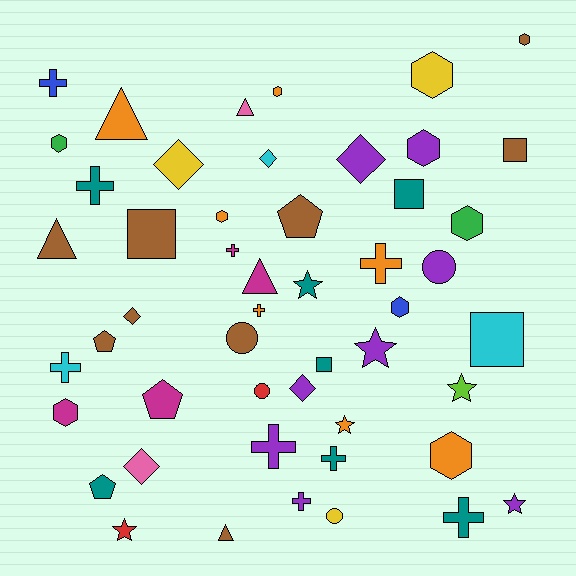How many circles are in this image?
There are 4 circles.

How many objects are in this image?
There are 50 objects.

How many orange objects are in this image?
There are 7 orange objects.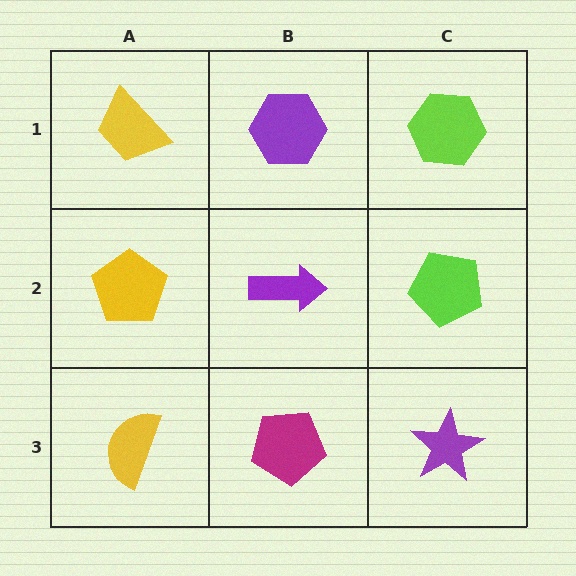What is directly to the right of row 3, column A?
A magenta pentagon.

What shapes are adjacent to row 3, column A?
A yellow pentagon (row 2, column A), a magenta pentagon (row 3, column B).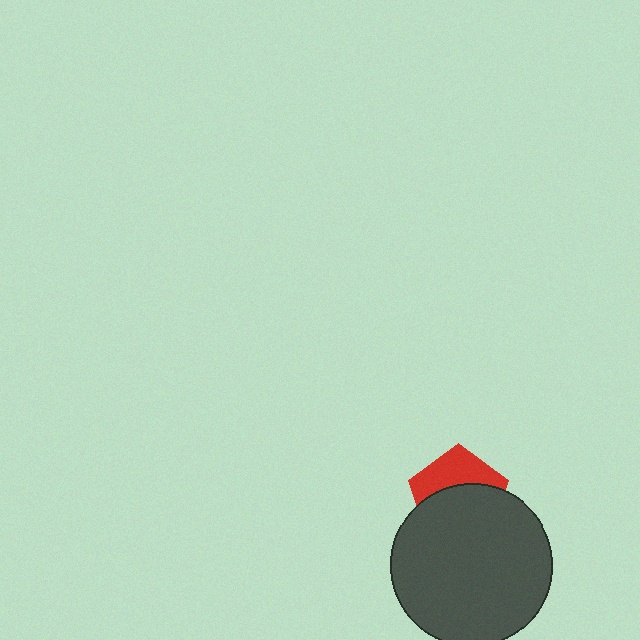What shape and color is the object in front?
The object in front is a dark gray circle.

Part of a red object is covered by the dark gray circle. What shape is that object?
It is a pentagon.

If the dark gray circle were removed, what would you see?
You would see the complete red pentagon.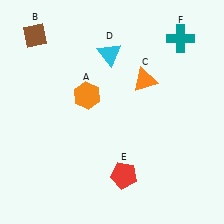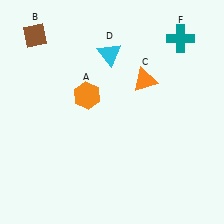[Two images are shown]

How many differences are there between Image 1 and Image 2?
There is 1 difference between the two images.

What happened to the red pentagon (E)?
The red pentagon (E) was removed in Image 2. It was in the bottom-right area of Image 1.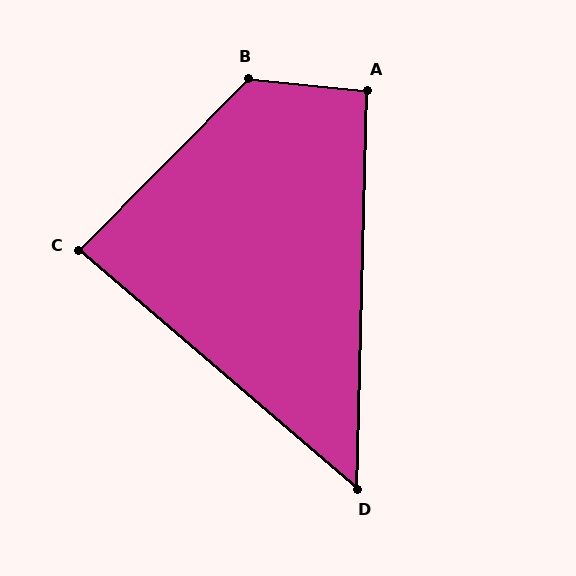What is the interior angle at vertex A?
Approximately 94 degrees (approximately right).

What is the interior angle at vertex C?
Approximately 86 degrees (approximately right).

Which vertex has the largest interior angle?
B, at approximately 129 degrees.